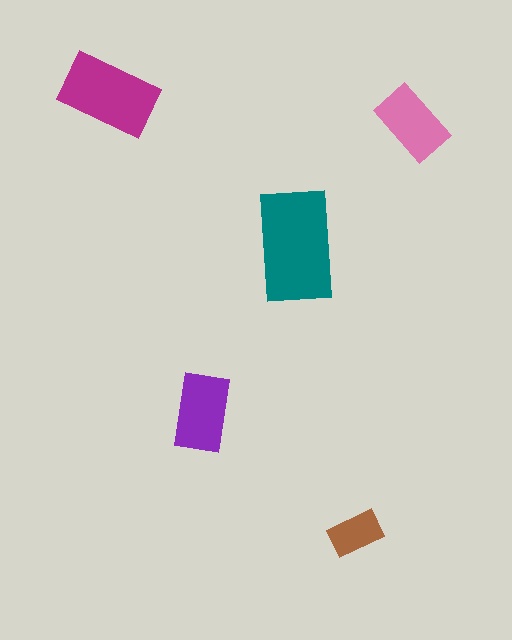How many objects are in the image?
There are 5 objects in the image.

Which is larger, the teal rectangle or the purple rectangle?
The teal one.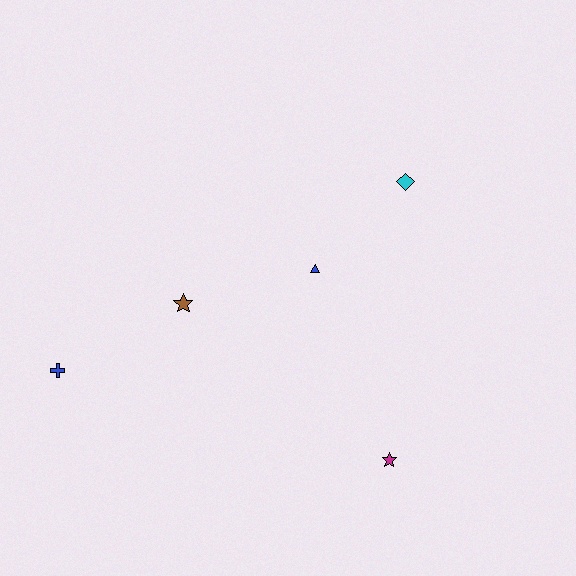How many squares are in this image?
There are no squares.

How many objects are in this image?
There are 5 objects.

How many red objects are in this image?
There are no red objects.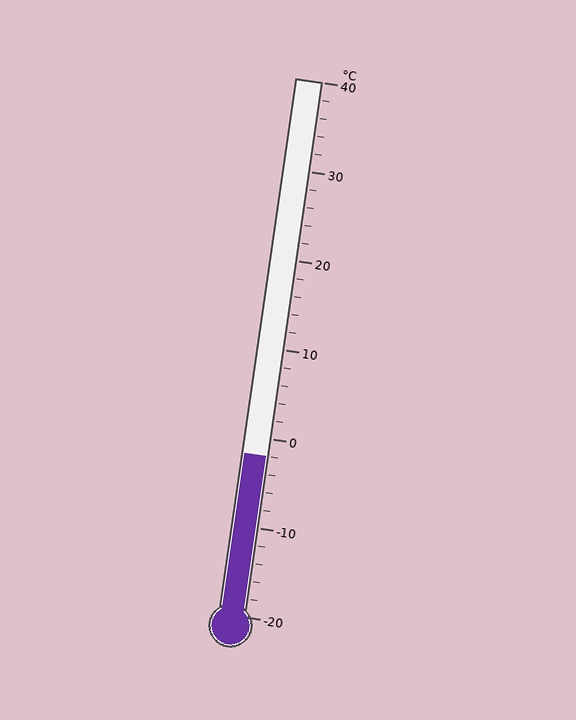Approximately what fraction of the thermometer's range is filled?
The thermometer is filled to approximately 30% of its range.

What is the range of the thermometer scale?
The thermometer scale ranges from -20°C to 40°C.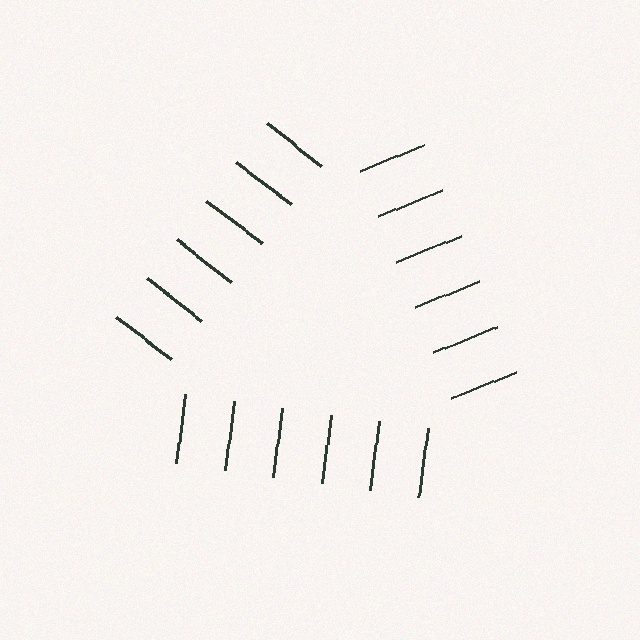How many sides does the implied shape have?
3 sides — the line-ends trace a triangle.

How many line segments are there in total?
18 — 6 along each of the 3 edges.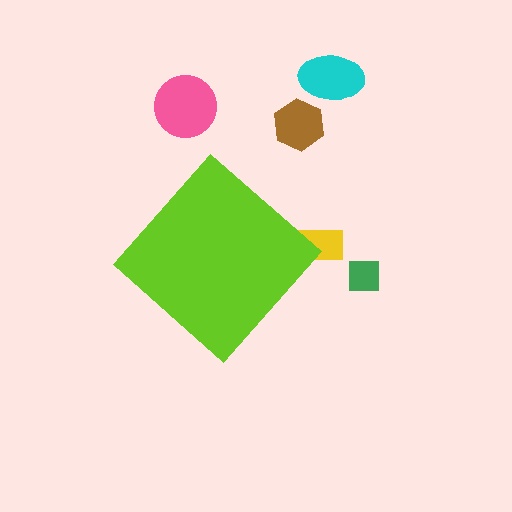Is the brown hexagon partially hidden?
No, the brown hexagon is fully visible.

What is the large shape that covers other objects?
A lime diamond.